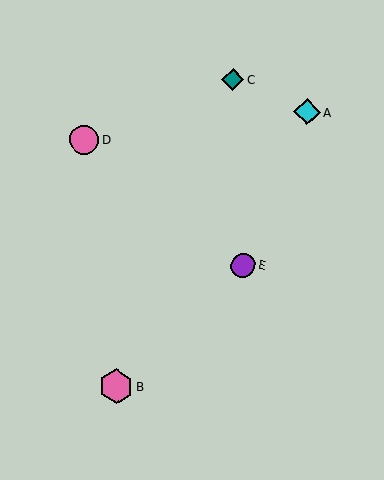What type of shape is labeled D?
Shape D is a pink circle.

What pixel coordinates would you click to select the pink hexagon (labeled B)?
Click at (116, 386) to select the pink hexagon B.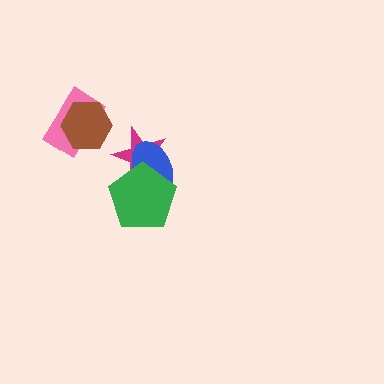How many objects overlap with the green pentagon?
2 objects overlap with the green pentagon.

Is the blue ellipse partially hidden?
Yes, it is partially covered by another shape.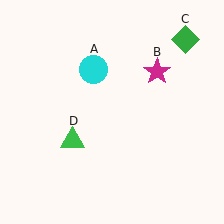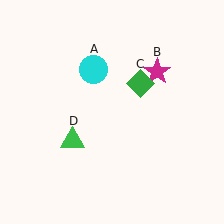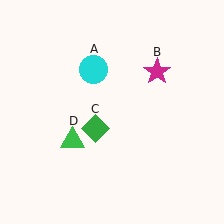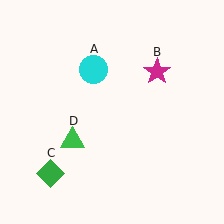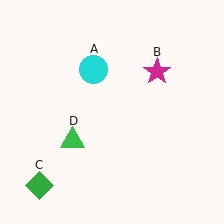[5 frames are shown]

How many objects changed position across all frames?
1 object changed position: green diamond (object C).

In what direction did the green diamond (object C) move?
The green diamond (object C) moved down and to the left.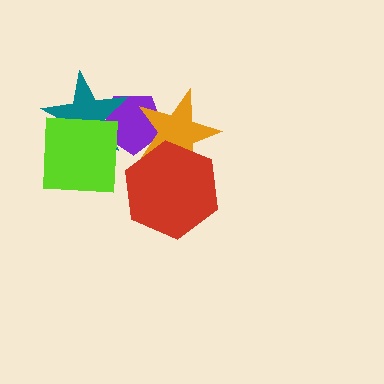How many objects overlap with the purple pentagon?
2 objects overlap with the purple pentagon.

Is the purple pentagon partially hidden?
Yes, it is partially covered by another shape.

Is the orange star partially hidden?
Yes, it is partially covered by another shape.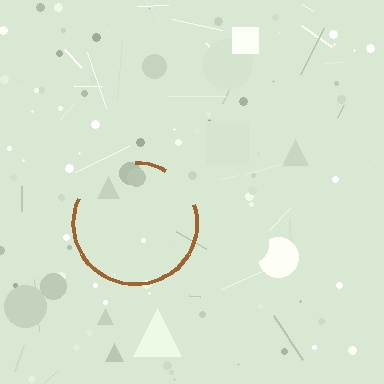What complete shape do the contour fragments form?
The contour fragments form a circle.